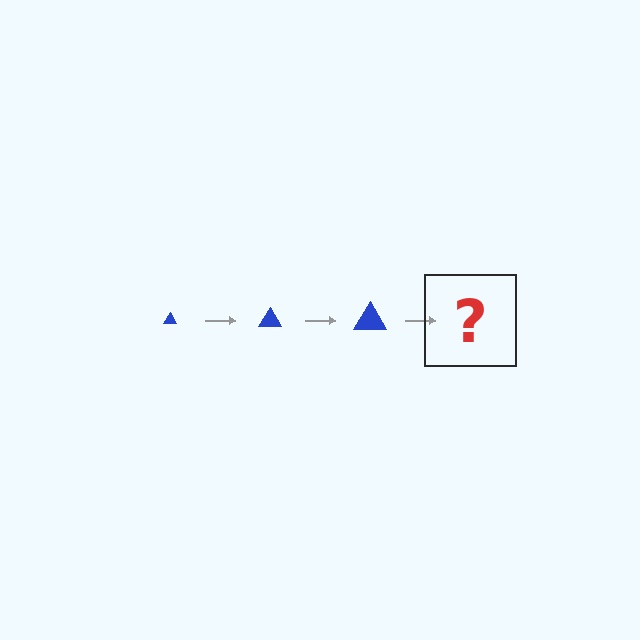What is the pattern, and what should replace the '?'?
The pattern is that the triangle gets progressively larger each step. The '?' should be a blue triangle, larger than the previous one.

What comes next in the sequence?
The next element should be a blue triangle, larger than the previous one.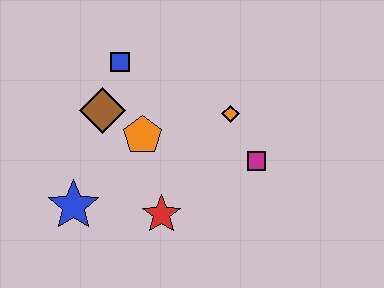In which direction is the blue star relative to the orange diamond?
The blue star is to the left of the orange diamond.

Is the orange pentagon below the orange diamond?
Yes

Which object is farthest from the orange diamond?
The blue star is farthest from the orange diamond.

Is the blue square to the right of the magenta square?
No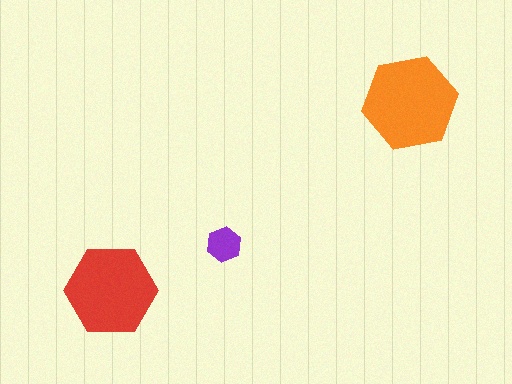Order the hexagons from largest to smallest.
the orange one, the red one, the purple one.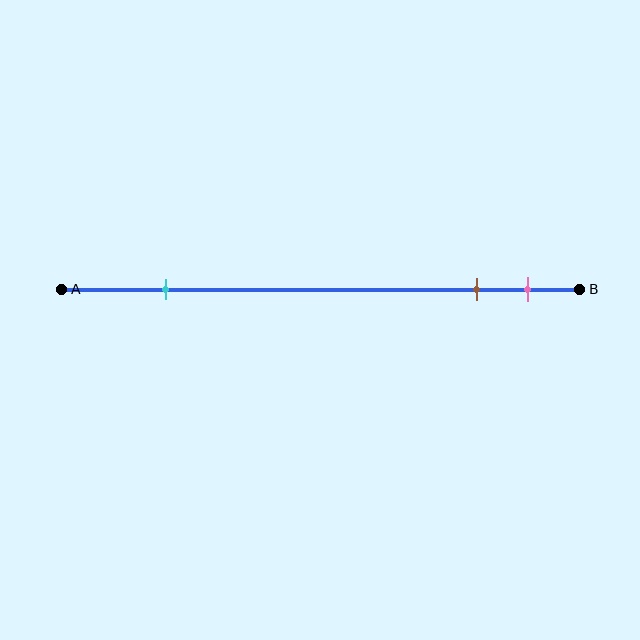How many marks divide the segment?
There are 3 marks dividing the segment.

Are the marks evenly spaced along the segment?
No, the marks are not evenly spaced.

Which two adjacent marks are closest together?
The brown and pink marks are the closest adjacent pair.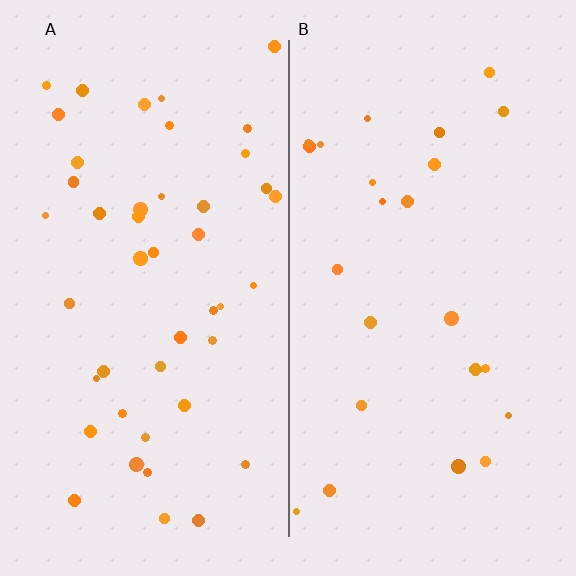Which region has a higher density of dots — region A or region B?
A (the left).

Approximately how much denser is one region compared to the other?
Approximately 1.9× — region A over region B.